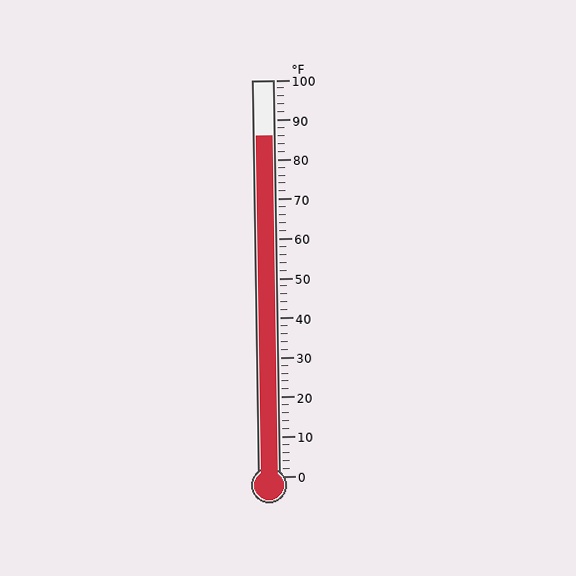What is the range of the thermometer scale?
The thermometer scale ranges from 0°F to 100°F.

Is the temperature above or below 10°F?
The temperature is above 10°F.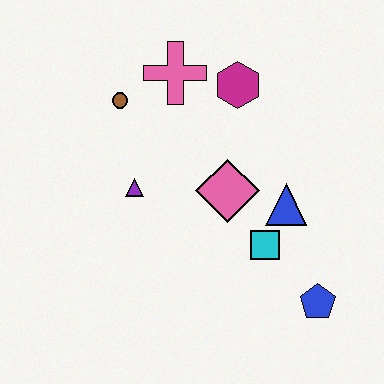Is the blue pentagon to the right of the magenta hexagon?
Yes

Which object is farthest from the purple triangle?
The blue pentagon is farthest from the purple triangle.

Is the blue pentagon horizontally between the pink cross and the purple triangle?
No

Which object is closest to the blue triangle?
The cyan square is closest to the blue triangle.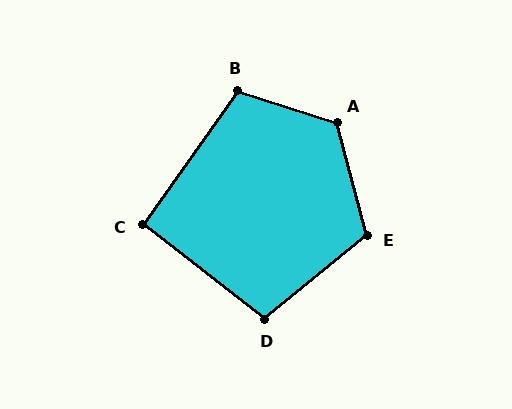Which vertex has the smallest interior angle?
C, at approximately 92 degrees.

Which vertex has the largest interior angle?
A, at approximately 123 degrees.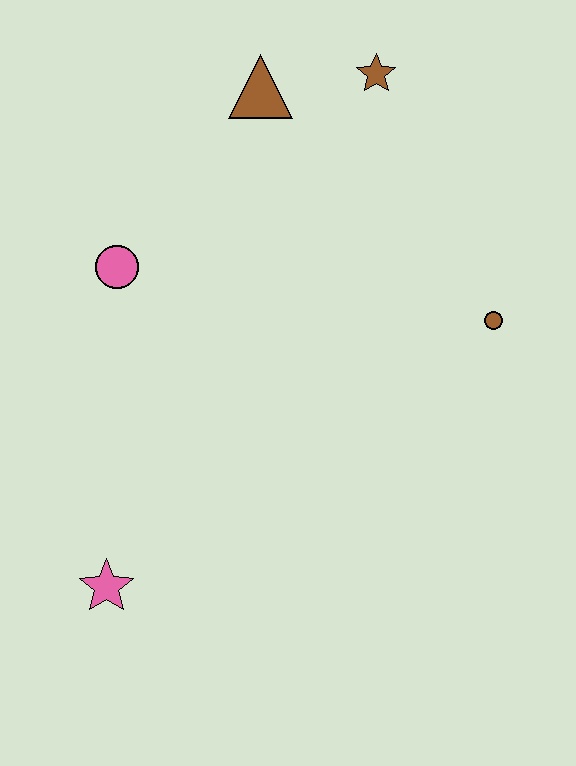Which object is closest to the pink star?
The pink circle is closest to the pink star.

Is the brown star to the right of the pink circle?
Yes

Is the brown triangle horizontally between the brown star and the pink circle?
Yes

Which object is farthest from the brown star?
The pink star is farthest from the brown star.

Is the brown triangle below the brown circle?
No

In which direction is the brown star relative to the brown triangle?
The brown star is to the right of the brown triangle.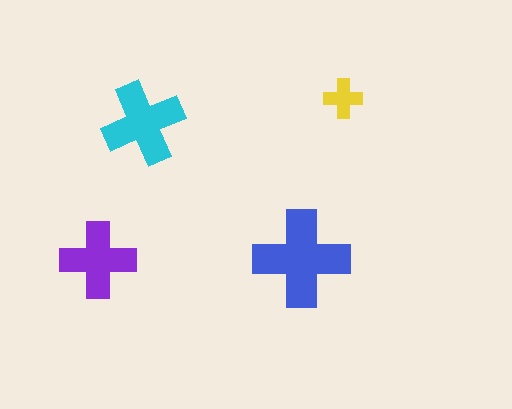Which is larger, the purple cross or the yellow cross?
The purple one.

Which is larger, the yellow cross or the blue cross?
The blue one.